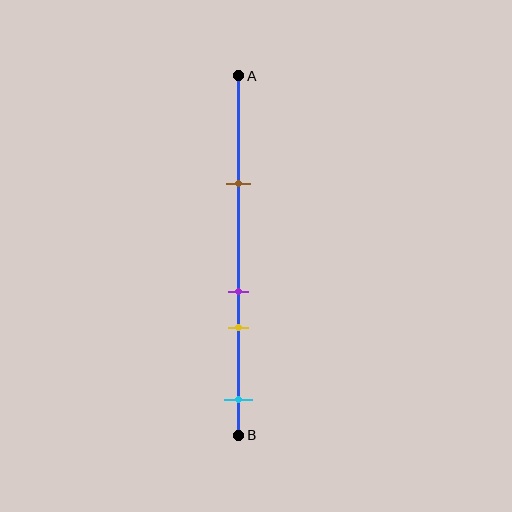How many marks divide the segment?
There are 4 marks dividing the segment.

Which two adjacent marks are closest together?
The purple and yellow marks are the closest adjacent pair.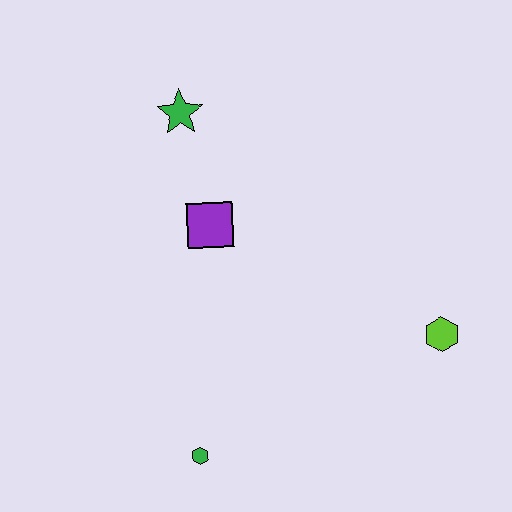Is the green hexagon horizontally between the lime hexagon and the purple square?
No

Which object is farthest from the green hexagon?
The green star is farthest from the green hexagon.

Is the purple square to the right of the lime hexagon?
No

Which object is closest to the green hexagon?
The purple square is closest to the green hexagon.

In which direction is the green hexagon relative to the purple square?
The green hexagon is below the purple square.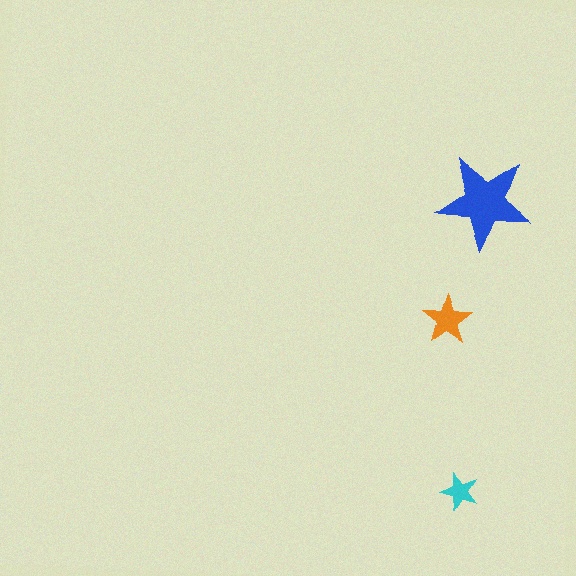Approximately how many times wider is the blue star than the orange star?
About 2 times wider.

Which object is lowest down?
The cyan star is bottommost.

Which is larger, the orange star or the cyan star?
The orange one.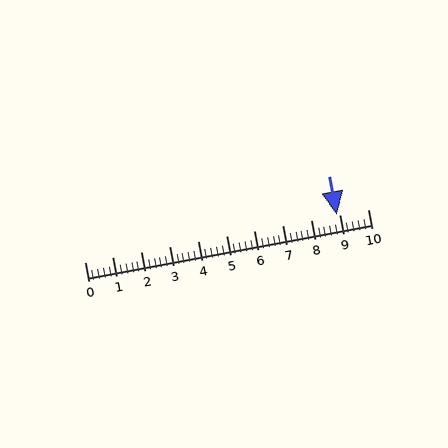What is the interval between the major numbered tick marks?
The major tick marks are spaced 1 units apart.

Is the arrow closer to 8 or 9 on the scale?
The arrow is closer to 9.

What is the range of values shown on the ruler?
The ruler shows values from 0 to 10.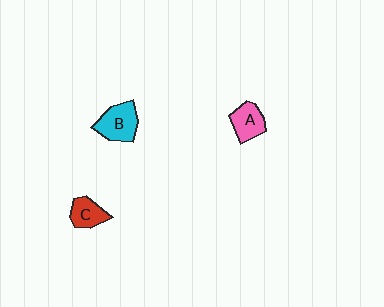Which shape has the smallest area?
Shape C (red).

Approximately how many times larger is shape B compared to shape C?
Approximately 1.4 times.